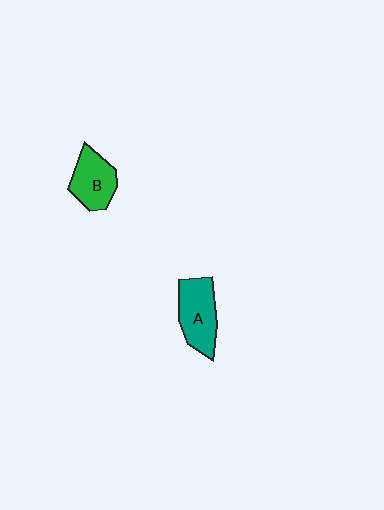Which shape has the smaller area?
Shape B (green).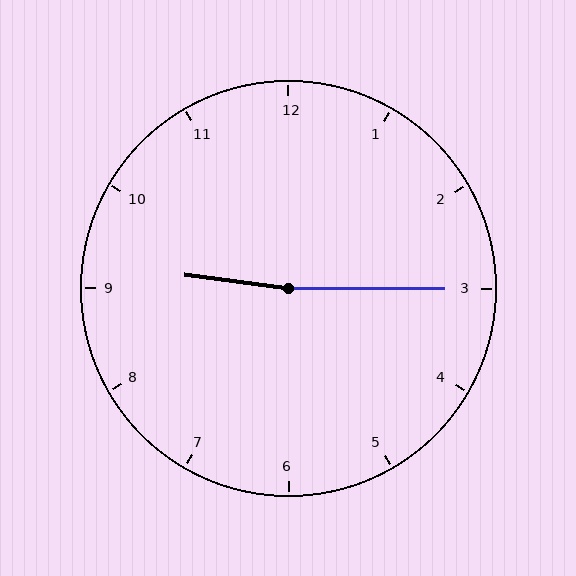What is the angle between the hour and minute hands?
Approximately 172 degrees.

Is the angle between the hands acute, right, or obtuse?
It is obtuse.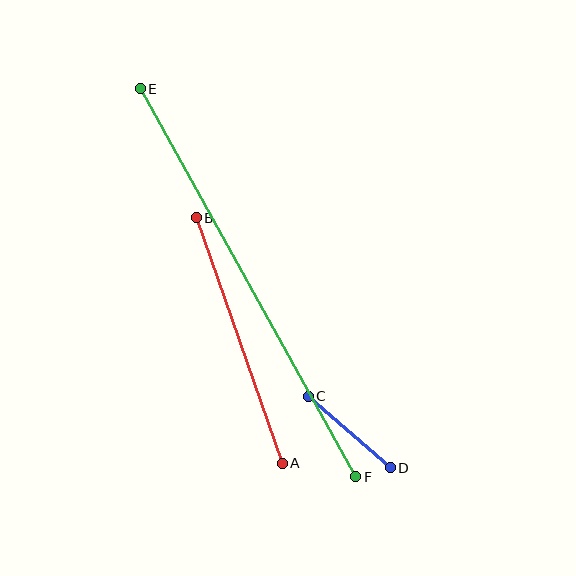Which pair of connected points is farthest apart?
Points E and F are farthest apart.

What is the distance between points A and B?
The distance is approximately 260 pixels.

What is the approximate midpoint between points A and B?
The midpoint is at approximately (239, 341) pixels.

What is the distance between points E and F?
The distance is approximately 444 pixels.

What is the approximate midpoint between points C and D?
The midpoint is at approximately (349, 432) pixels.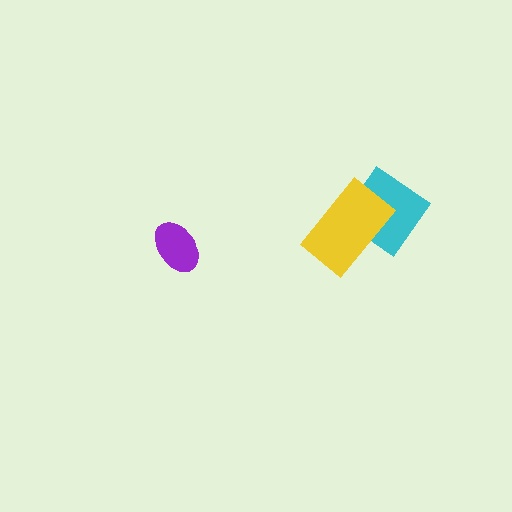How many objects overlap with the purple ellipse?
0 objects overlap with the purple ellipse.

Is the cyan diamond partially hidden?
Yes, it is partially covered by another shape.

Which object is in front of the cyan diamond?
The yellow rectangle is in front of the cyan diamond.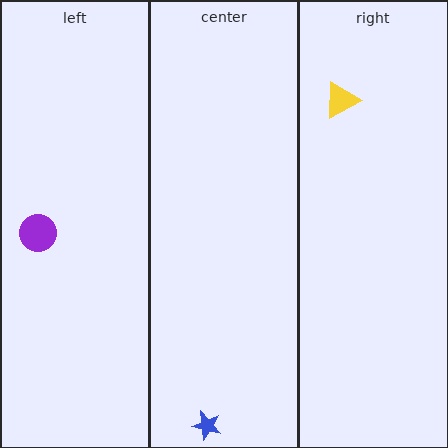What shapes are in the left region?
The purple circle.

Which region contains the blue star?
The center region.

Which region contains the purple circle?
The left region.